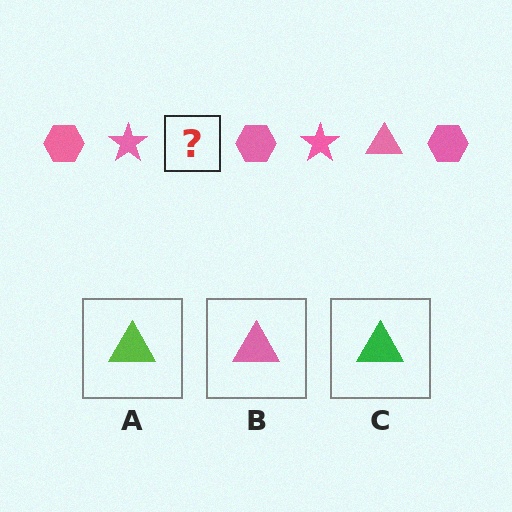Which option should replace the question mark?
Option B.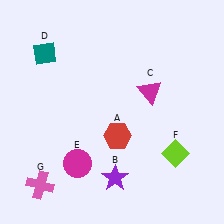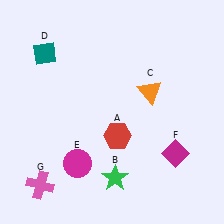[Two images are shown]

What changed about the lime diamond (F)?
In Image 1, F is lime. In Image 2, it changed to magenta.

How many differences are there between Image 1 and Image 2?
There are 3 differences between the two images.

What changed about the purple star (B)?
In Image 1, B is purple. In Image 2, it changed to green.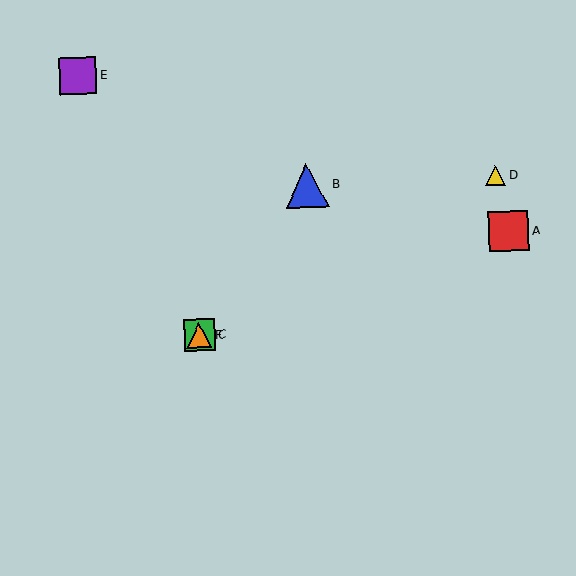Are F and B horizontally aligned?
No, F is at y≈335 and B is at y≈185.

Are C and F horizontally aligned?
Yes, both are at y≈335.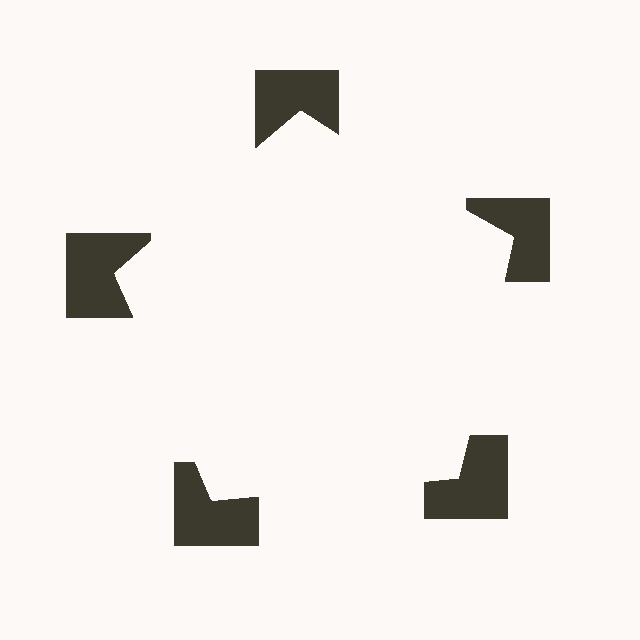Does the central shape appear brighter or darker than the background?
It typically appears slightly brighter than the background, even though no actual brightness change is drawn.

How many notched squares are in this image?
There are 5 — one at each vertex of the illusory pentagon.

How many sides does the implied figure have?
5 sides.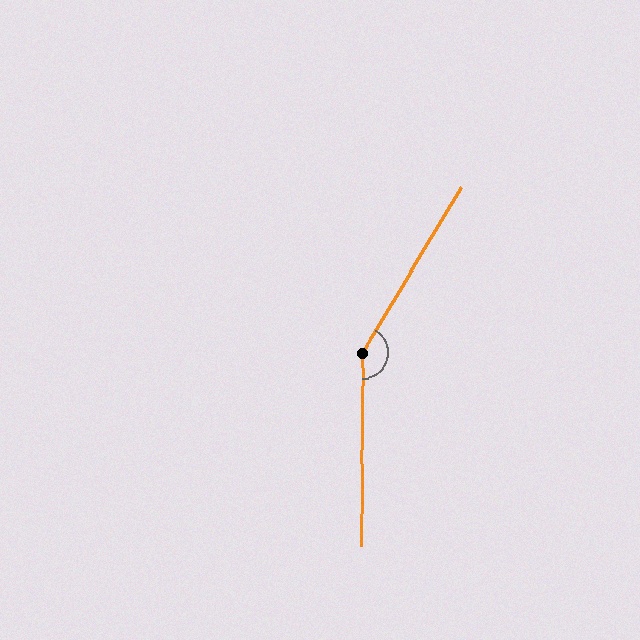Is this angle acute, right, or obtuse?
It is obtuse.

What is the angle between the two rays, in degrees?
Approximately 150 degrees.